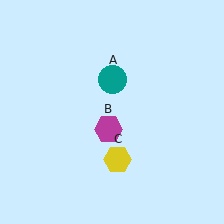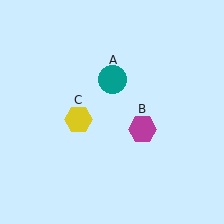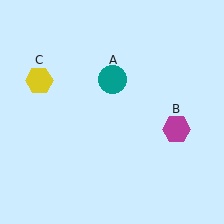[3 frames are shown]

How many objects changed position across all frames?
2 objects changed position: magenta hexagon (object B), yellow hexagon (object C).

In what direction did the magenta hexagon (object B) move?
The magenta hexagon (object B) moved right.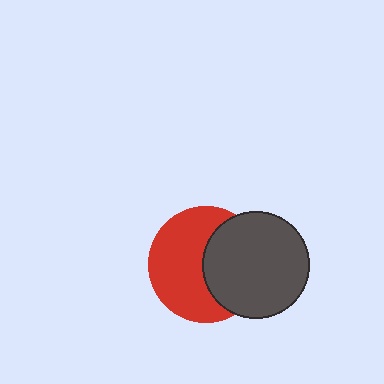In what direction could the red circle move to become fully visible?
The red circle could move left. That would shift it out from behind the dark gray circle entirely.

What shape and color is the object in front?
The object in front is a dark gray circle.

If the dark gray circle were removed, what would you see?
You would see the complete red circle.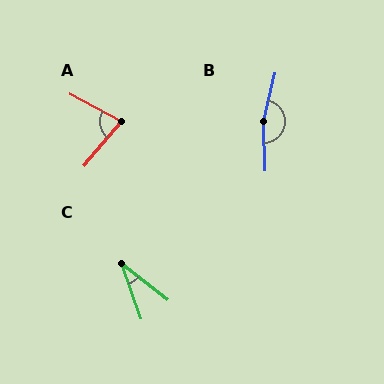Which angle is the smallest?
C, at approximately 32 degrees.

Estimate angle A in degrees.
Approximately 78 degrees.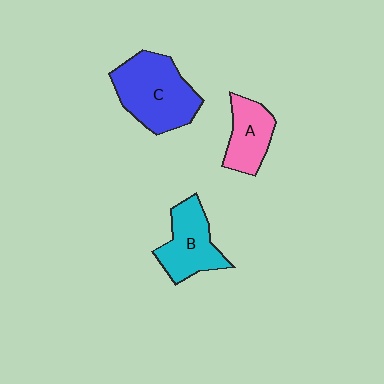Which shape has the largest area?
Shape C (blue).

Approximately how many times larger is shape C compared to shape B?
Approximately 1.4 times.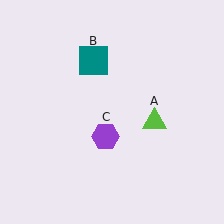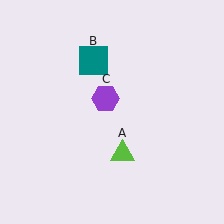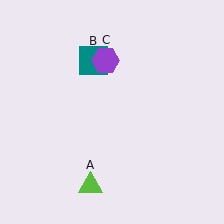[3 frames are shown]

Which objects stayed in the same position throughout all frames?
Teal square (object B) remained stationary.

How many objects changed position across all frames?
2 objects changed position: lime triangle (object A), purple hexagon (object C).